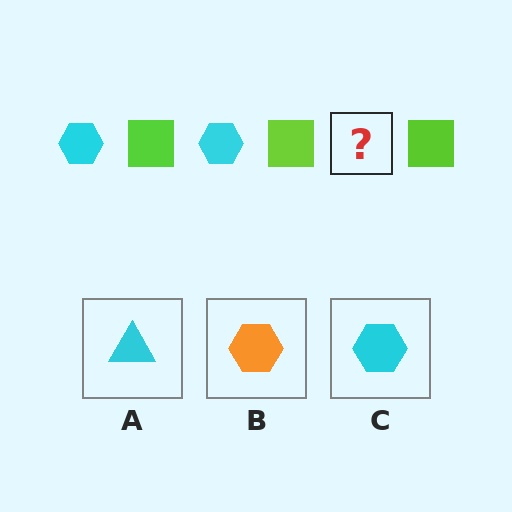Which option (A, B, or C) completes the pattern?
C.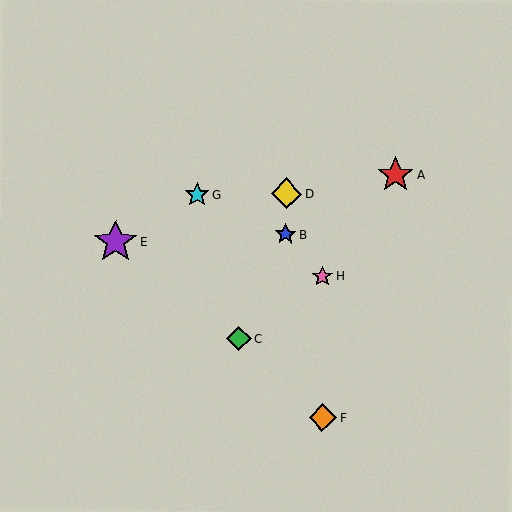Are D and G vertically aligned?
No, D is at x≈286 and G is at x≈197.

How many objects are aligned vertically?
2 objects (B, D) are aligned vertically.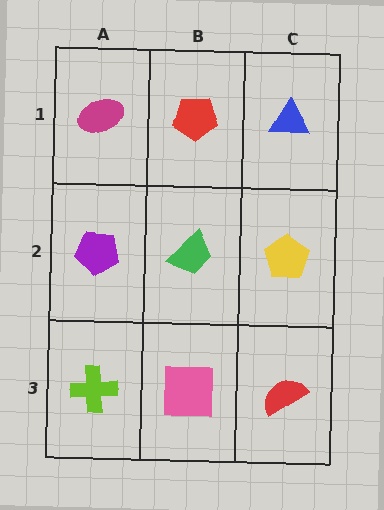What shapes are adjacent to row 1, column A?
A purple pentagon (row 2, column A), a red pentagon (row 1, column B).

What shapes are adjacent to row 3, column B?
A green trapezoid (row 2, column B), a lime cross (row 3, column A), a red semicircle (row 3, column C).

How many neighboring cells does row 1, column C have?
2.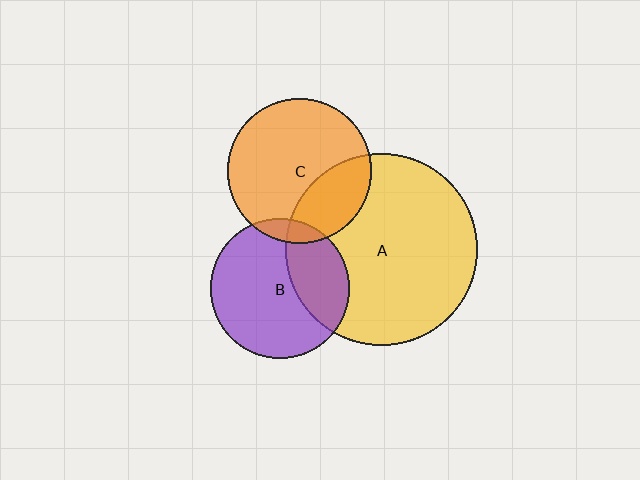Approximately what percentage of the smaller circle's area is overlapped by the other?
Approximately 30%.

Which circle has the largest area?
Circle A (yellow).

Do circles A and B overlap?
Yes.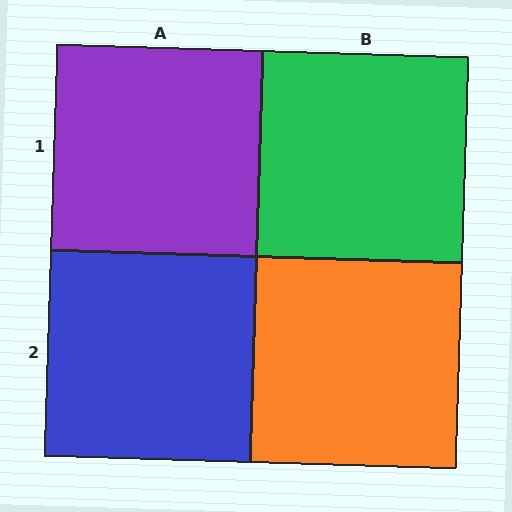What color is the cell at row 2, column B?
Orange.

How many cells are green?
1 cell is green.